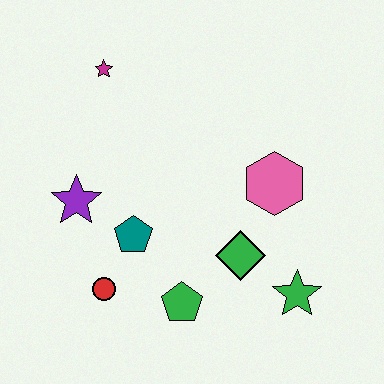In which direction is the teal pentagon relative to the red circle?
The teal pentagon is above the red circle.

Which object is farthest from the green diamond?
The magenta star is farthest from the green diamond.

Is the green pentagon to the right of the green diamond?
No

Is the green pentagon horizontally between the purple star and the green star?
Yes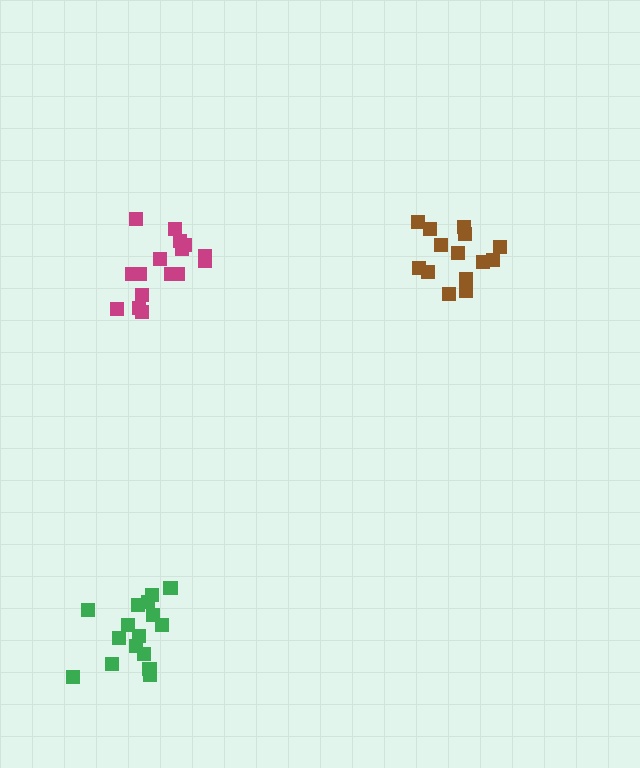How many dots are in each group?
Group 1: 16 dots, Group 2: 14 dots, Group 3: 16 dots (46 total).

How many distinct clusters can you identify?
There are 3 distinct clusters.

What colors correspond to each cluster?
The clusters are colored: magenta, brown, green.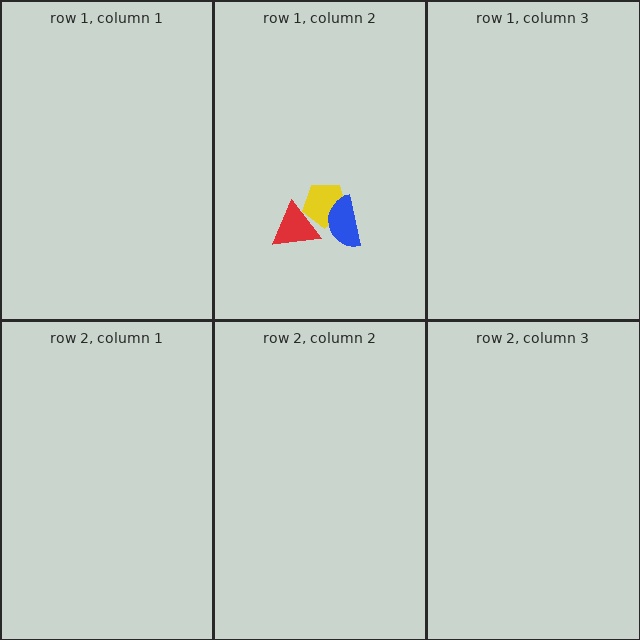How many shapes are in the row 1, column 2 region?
3.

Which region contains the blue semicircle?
The row 1, column 2 region.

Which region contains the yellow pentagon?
The row 1, column 2 region.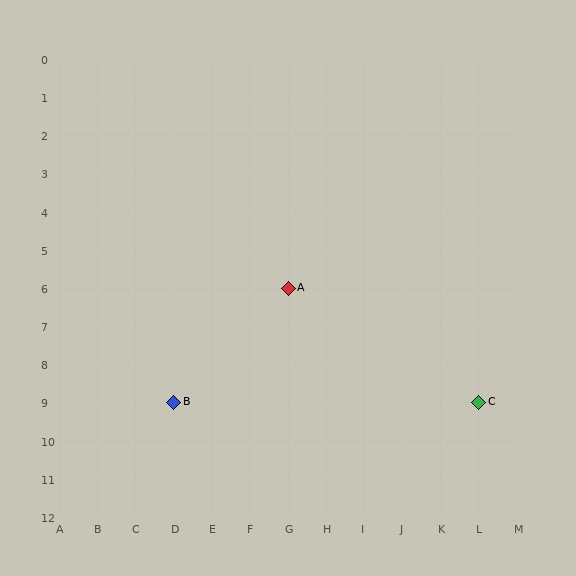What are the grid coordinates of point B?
Point B is at grid coordinates (D, 9).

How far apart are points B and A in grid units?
Points B and A are 3 columns and 3 rows apart (about 4.2 grid units diagonally).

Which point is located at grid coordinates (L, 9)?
Point C is at (L, 9).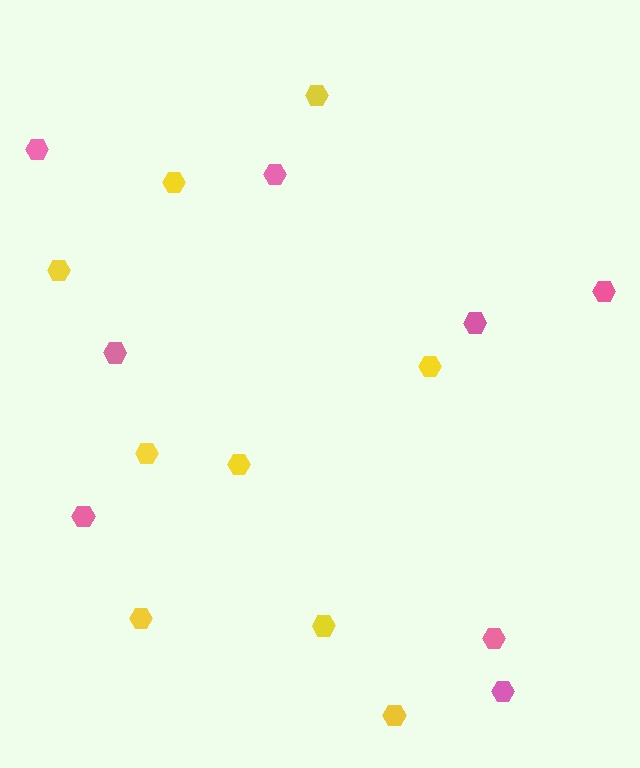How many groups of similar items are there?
There are 2 groups: one group of yellow hexagons (9) and one group of pink hexagons (8).